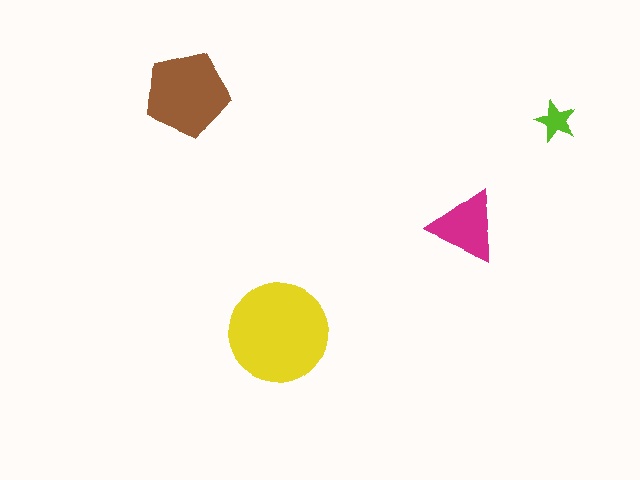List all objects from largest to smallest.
The yellow circle, the brown pentagon, the magenta triangle, the lime star.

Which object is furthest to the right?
The lime star is rightmost.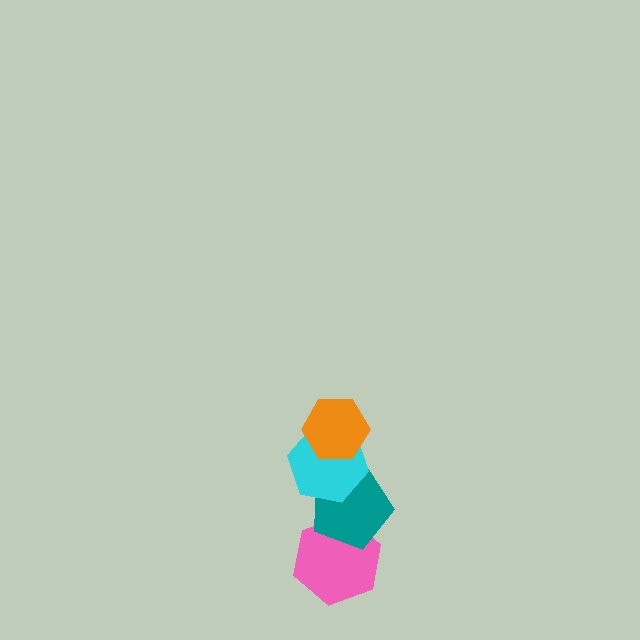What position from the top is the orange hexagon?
The orange hexagon is 1st from the top.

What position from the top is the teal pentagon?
The teal pentagon is 3rd from the top.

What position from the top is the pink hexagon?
The pink hexagon is 4th from the top.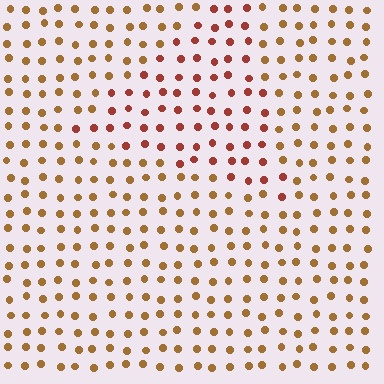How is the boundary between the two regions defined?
The boundary is defined purely by a slight shift in hue (about 31 degrees). Spacing, size, and orientation are identical on both sides.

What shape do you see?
I see a triangle.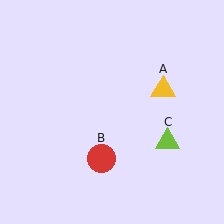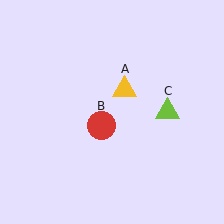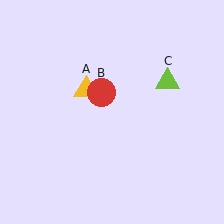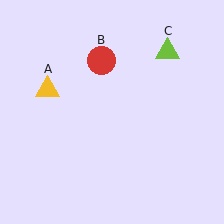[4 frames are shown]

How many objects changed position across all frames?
3 objects changed position: yellow triangle (object A), red circle (object B), lime triangle (object C).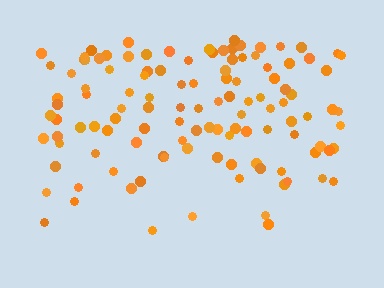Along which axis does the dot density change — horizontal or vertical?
Vertical.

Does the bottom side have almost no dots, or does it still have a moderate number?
Still a moderate number, just noticeably fewer than the top.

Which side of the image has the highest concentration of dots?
The top.